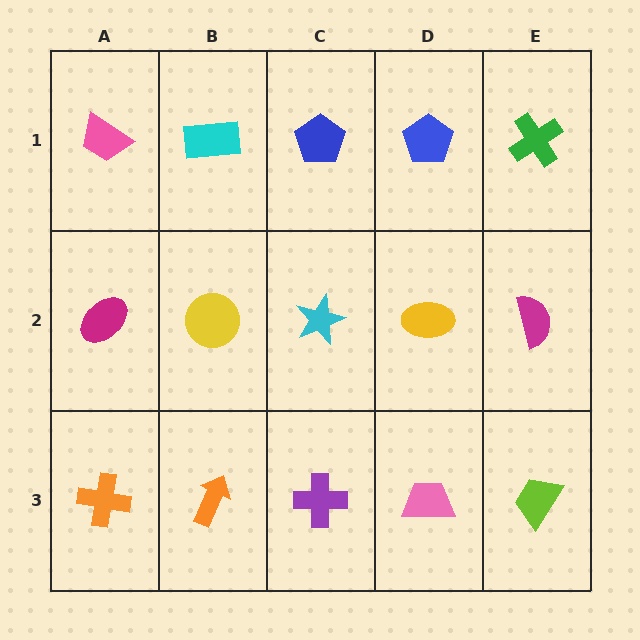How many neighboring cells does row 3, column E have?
2.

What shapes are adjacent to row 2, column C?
A blue pentagon (row 1, column C), a purple cross (row 3, column C), a yellow circle (row 2, column B), a yellow ellipse (row 2, column D).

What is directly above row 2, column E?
A green cross.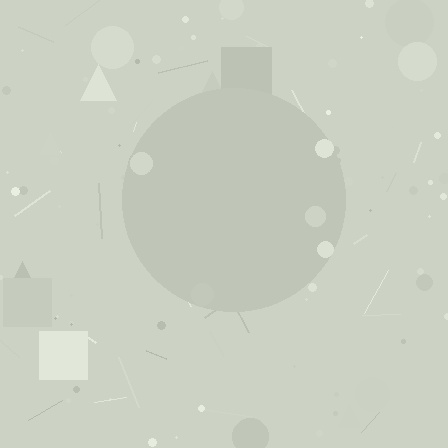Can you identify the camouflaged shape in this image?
The camouflaged shape is a circle.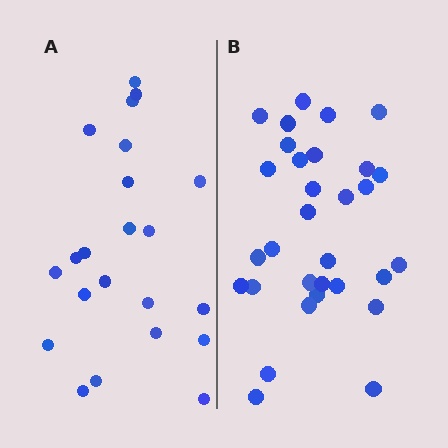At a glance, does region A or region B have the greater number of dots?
Region B (the right region) has more dots.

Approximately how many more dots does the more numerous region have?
Region B has roughly 8 or so more dots than region A.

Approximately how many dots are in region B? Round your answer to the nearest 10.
About 30 dots. (The exact count is 31, which rounds to 30.)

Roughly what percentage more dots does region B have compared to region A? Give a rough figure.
About 40% more.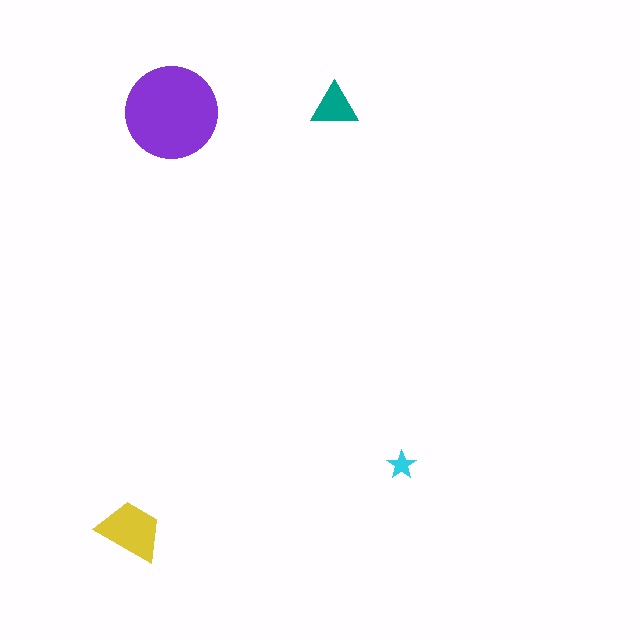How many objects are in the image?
There are 4 objects in the image.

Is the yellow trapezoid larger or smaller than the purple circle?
Smaller.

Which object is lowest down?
The yellow trapezoid is bottommost.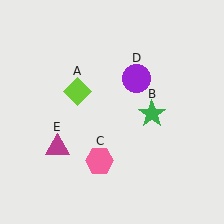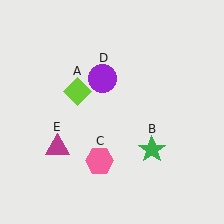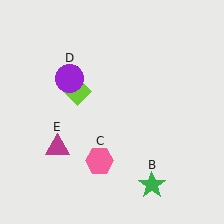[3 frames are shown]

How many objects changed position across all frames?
2 objects changed position: green star (object B), purple circle (object D).